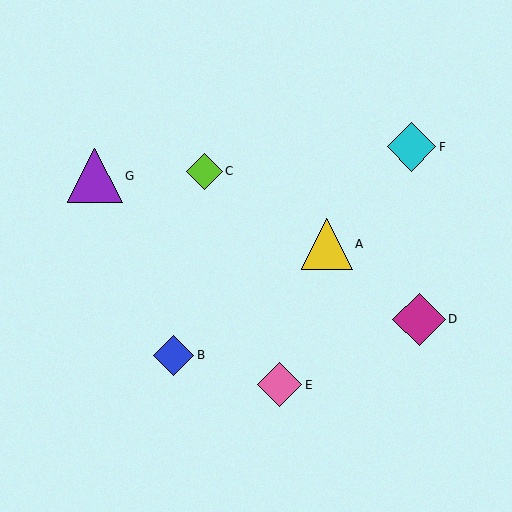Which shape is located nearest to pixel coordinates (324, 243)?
The yellow triangle (labeled A) at (327, 244) is nearest to that location.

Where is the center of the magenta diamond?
The center of the magenta diamond is at (419, 319).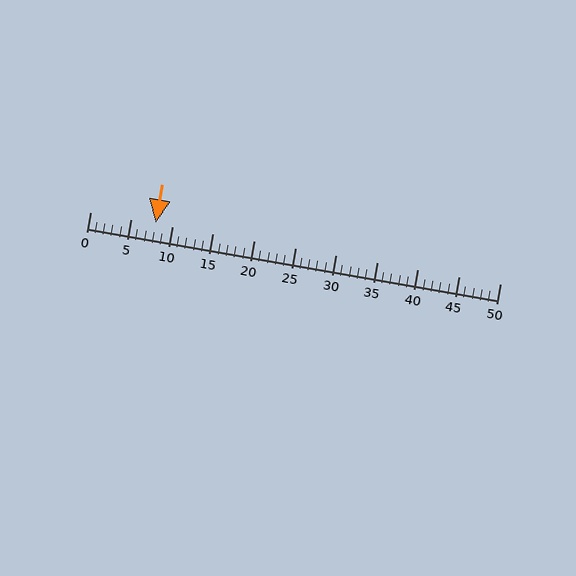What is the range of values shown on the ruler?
The ruler shows values from 0 to 50.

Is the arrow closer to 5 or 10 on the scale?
The arrow is closer to 10.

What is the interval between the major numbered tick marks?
The major tick marks are spaced 5 units apart.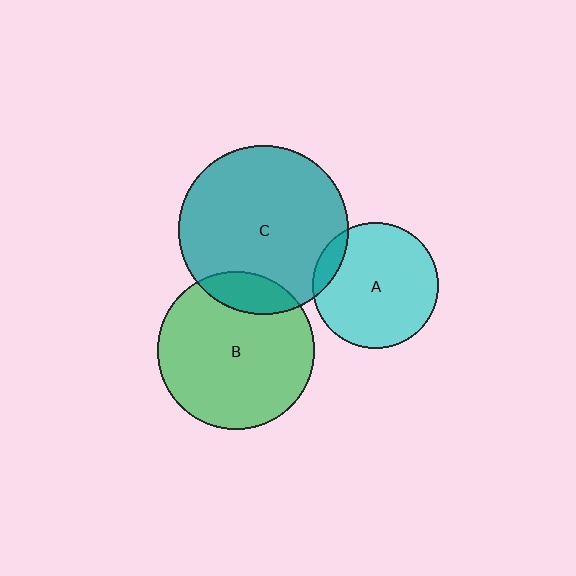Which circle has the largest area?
Circle C (teal).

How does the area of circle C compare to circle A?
Approximately 1.8 times.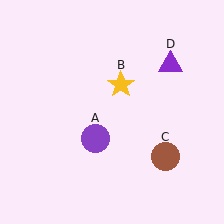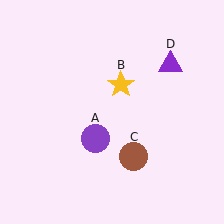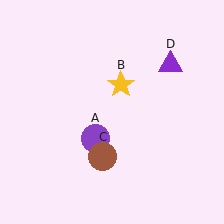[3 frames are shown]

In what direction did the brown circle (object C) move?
The brown circle (object C) moved left.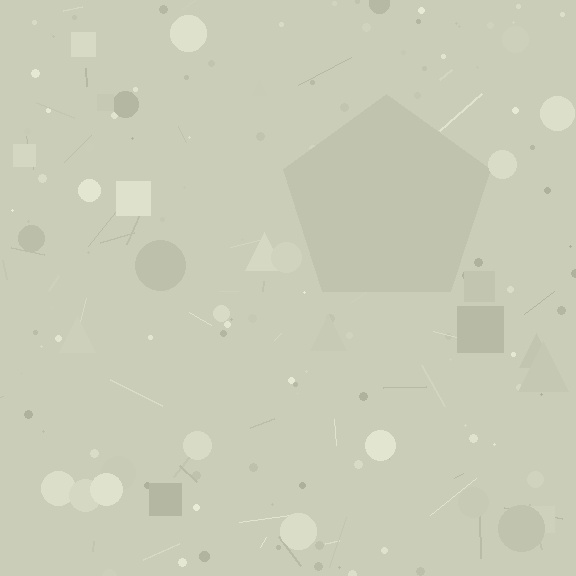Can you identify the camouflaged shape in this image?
The camouflaged shape is a pentagon.